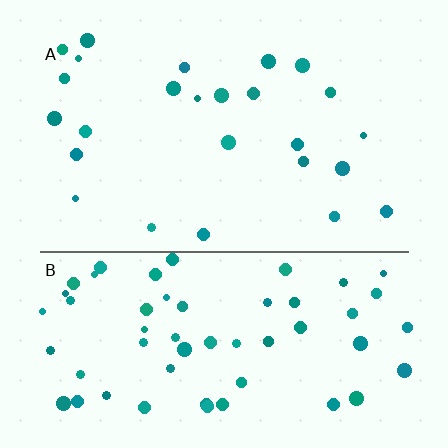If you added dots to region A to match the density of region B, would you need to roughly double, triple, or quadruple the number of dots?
Approximately double.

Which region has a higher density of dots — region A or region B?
B (the bottom).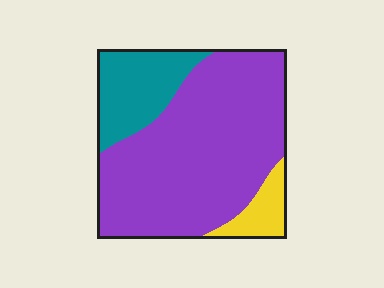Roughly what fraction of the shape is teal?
Teal covers roughly 20% of the shape.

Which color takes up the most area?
Purple, at roughly 70%.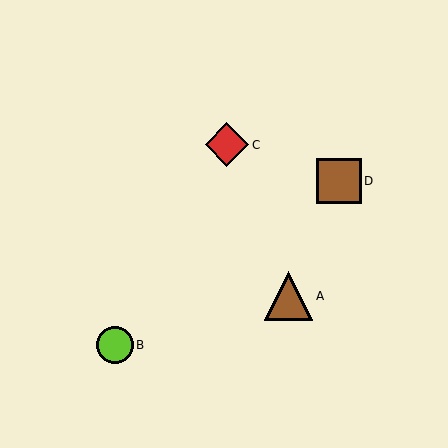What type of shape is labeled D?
Shape D is a brown square.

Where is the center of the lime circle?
The center of the lime circle is at (115, 345).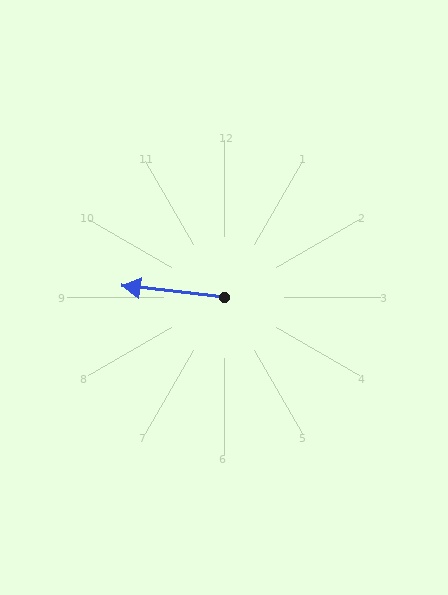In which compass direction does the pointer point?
West.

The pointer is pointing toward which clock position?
Roughly 9 o'clock.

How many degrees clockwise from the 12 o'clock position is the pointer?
Approximately 276 degrees.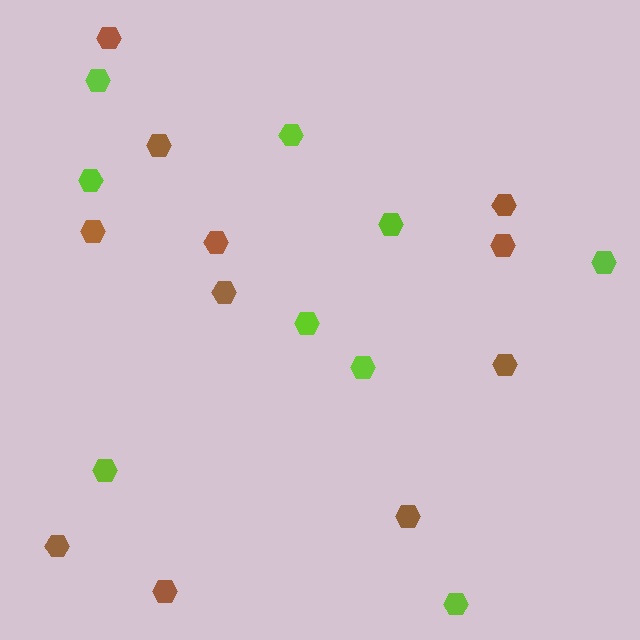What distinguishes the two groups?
There are 2 groups: one group of brown hexagons (11) and one group of lime hexagons (9).